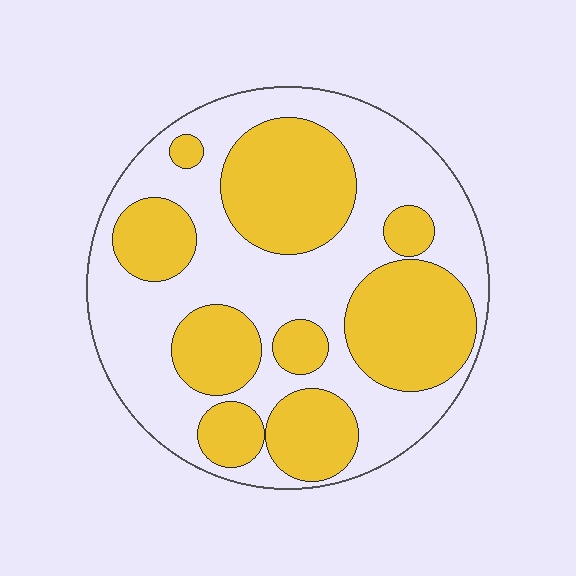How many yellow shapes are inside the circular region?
9.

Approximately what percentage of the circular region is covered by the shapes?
Approximately 45%.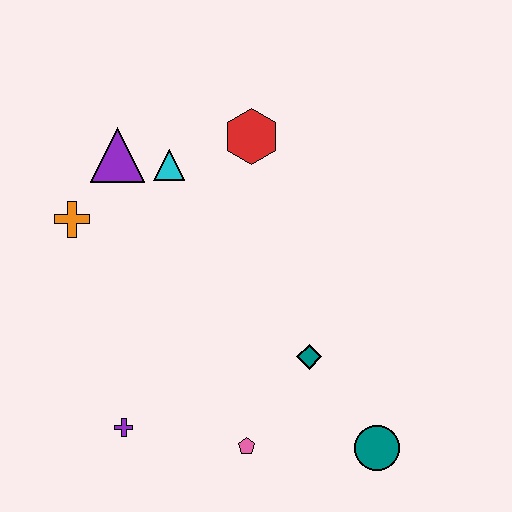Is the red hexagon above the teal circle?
Yes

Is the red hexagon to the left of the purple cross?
No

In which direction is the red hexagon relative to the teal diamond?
The red hexagon is above the teal diamond.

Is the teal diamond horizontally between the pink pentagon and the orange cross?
No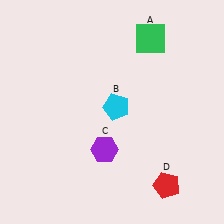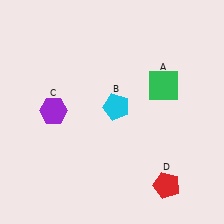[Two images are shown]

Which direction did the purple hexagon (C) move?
The purple hexagon (C) moved left.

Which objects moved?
The objects that moved are: the green square (A), the purple hexagon (C).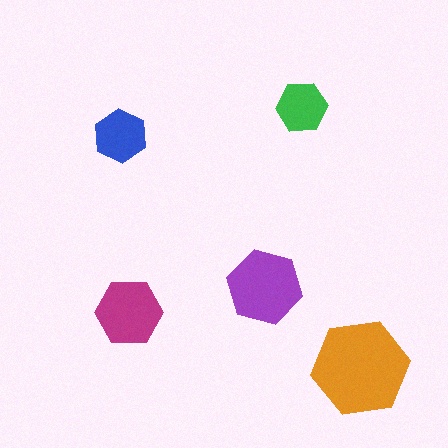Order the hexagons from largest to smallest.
the orange one, the purple one, the magenta one, the blue one, the green one.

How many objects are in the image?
There are 5 objects in the image.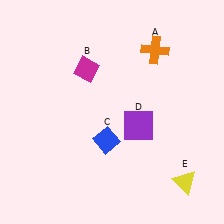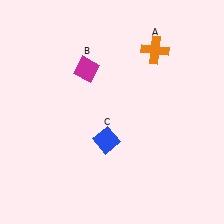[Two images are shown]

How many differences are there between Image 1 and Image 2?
There are 2 differences between the two images.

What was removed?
The yellow triangle (E), the purple square (D) were removed in Image 2.